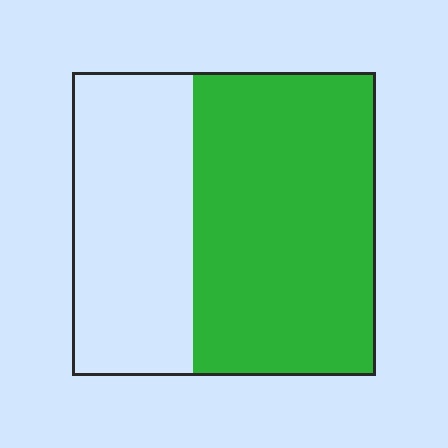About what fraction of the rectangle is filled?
About three fifths (3/5).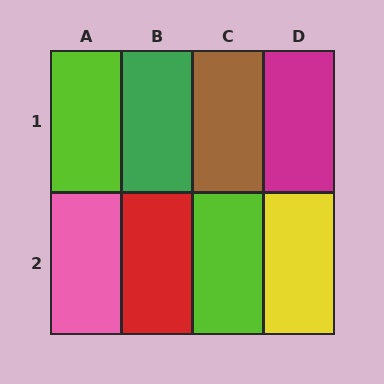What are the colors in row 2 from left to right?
Pink, red, lime, yellow.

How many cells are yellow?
1 cell is yellow.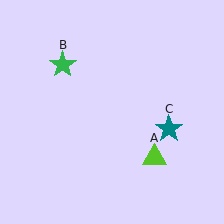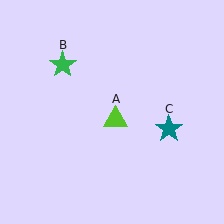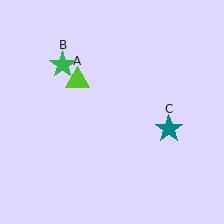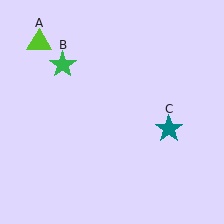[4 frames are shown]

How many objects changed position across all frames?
1 object changed position: lime triangle (object A).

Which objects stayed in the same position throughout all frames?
Green star (object B) and teal star (object C) remained stationary.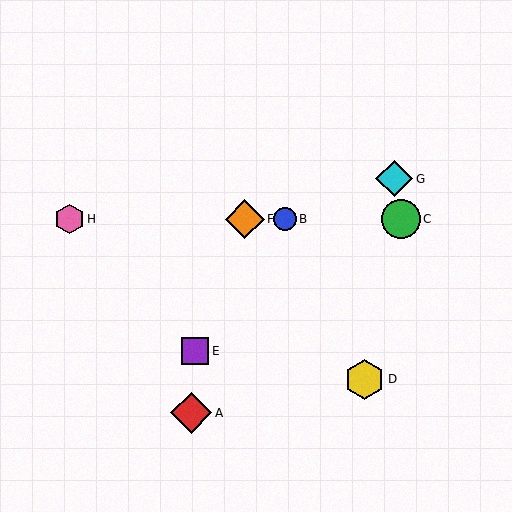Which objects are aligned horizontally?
Objects B, C, F, H are aligned horizontally.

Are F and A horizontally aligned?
No, F is at y≈219 and A is at y≈413.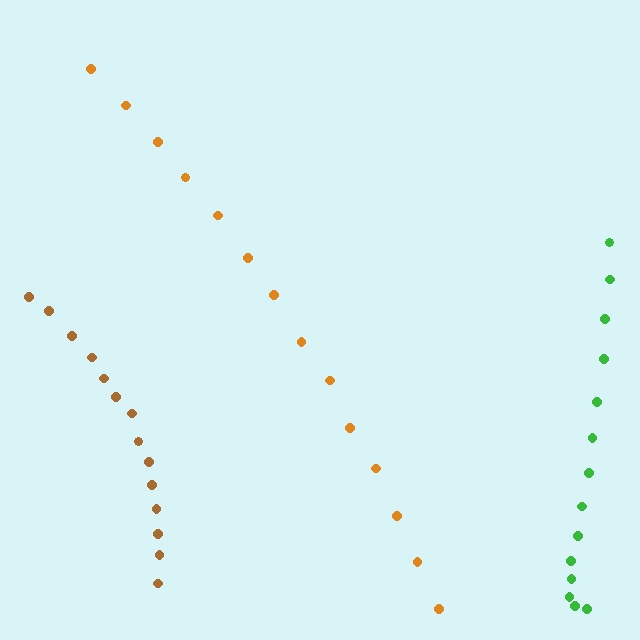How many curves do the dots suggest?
There are 3 distinct paths.